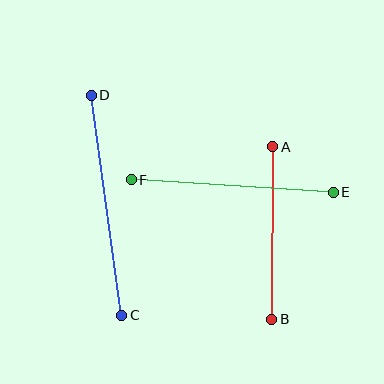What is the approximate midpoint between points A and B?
The midpoint is at approximately (272, 233) pixels.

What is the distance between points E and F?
The distance is approximately 202 pixels.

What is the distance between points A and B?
The distance is approximately 172 pixels.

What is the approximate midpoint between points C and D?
The midpoint is at approximately (107, 205) pixels.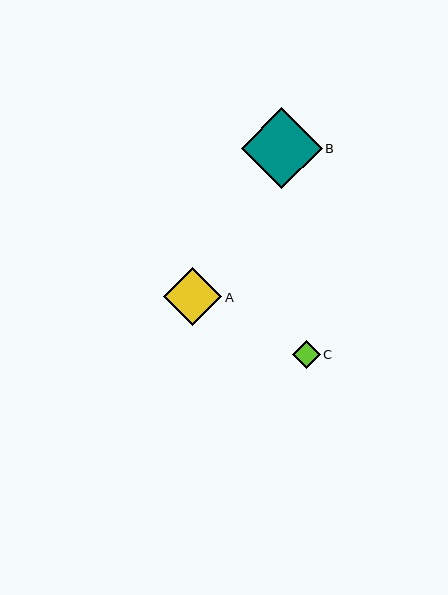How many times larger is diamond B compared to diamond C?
Diamond B is approximately 2.9 times the size of diamond C.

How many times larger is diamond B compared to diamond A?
Diamond B is approximately 1.4 times the size of diamond A.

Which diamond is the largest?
Diamond B is the largest with a size of approximately 81 pixels.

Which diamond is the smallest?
Diamond C is the smallest with a size of approximately 28 pixels.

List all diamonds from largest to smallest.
From largest to smallest: B, A, C.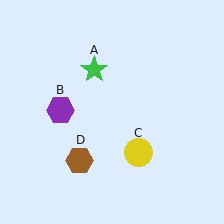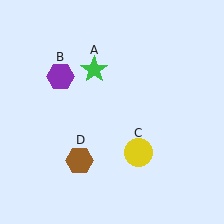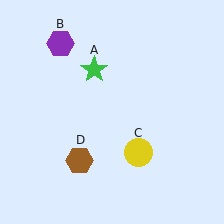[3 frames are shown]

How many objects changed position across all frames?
1 object changed position: purple hexagon (object B).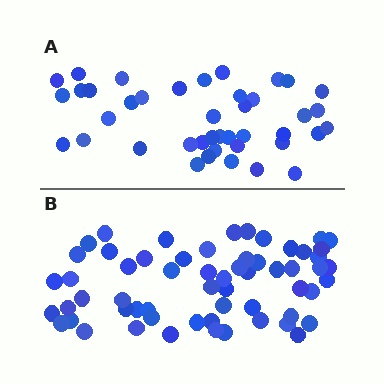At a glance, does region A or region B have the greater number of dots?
Region B (the bottom region) has more dots.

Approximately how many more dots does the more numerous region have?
Region B has approximately 20 more dots than region A.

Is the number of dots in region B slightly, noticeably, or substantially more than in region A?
Region B has substantially more. The ratio is roughly 1.5 to 1.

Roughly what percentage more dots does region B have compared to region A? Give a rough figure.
About 45% more.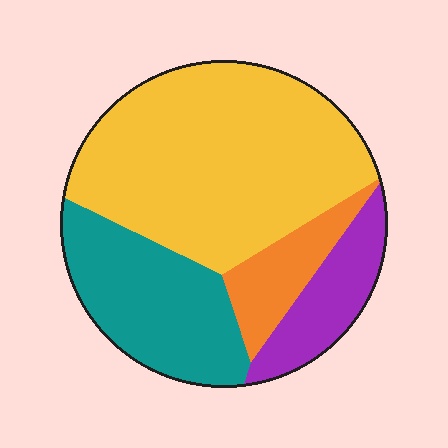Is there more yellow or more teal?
Yellow.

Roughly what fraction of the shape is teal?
Teal takes up about one quarter (1/4) of the shape.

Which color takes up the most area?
Yellow, at roughly 50%.